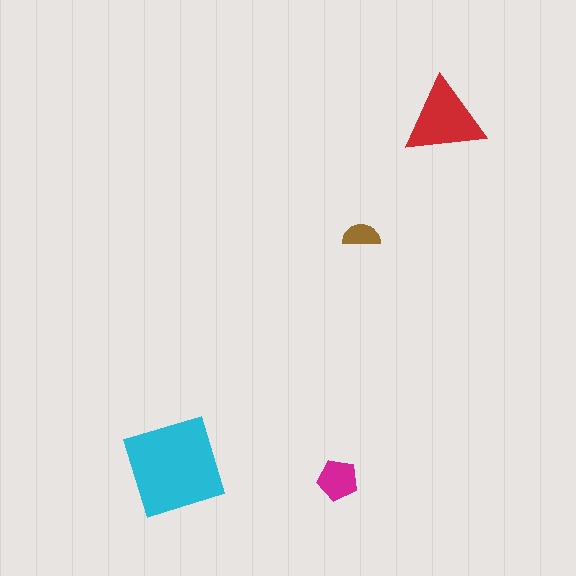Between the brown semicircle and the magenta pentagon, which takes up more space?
The magenta pentagon.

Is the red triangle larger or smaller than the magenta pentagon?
Larger.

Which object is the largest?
The cyan square.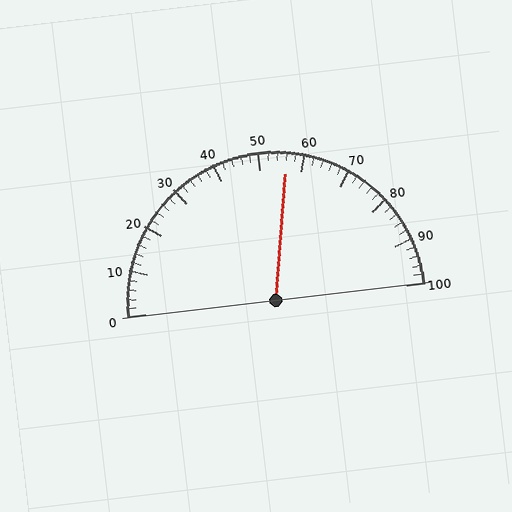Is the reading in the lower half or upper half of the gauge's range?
The reading is in the upper half of the range (0 to 100).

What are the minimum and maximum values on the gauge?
The gauge ranges from 0 to 100.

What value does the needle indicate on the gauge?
The needle indicates approximately 56.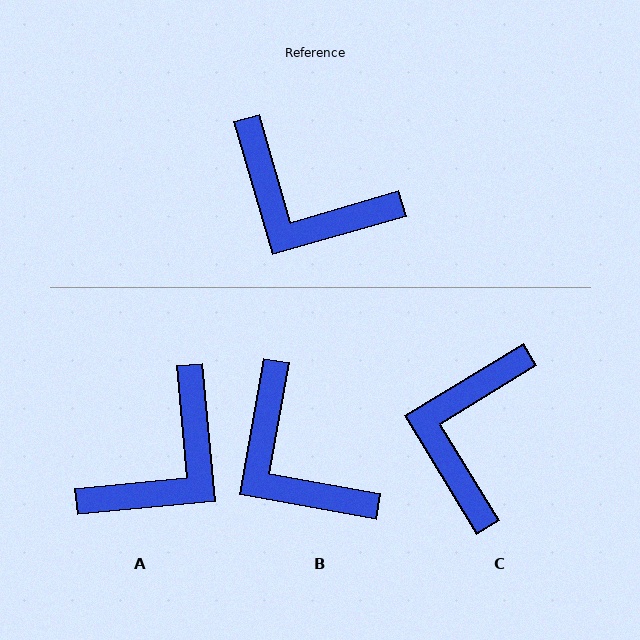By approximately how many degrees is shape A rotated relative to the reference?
Approximately 79 degrees counter-clockwise.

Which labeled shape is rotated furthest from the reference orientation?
A, about 79 degrees away.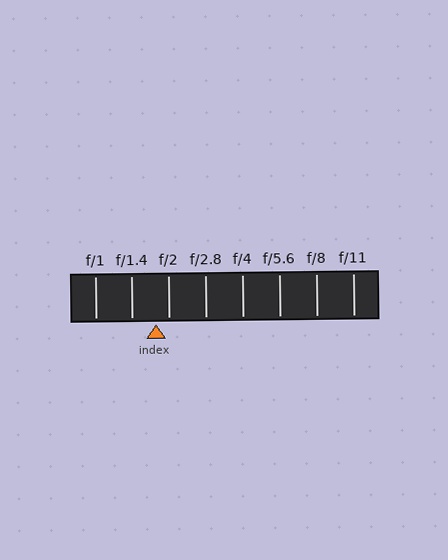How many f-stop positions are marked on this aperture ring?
There are 8 f-stop positions marked.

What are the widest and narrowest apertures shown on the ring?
The widest aperture shown is f/1 and the narrowest is f/11.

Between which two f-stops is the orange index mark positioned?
The index mark is between f/1.4 and f/2.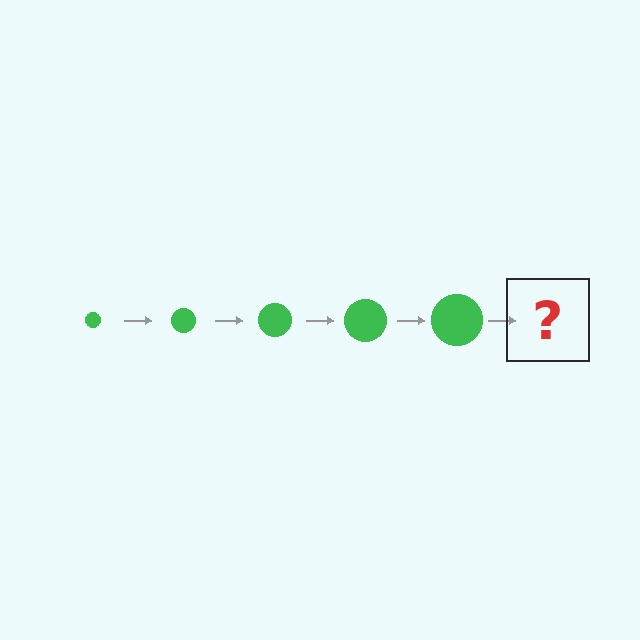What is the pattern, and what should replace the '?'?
The pattern is that the circle gets progressively larger each step. The '?' should be a green circle, larger than the previous one.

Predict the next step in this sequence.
The next step is a green circle, larger than the previous one.